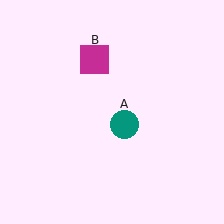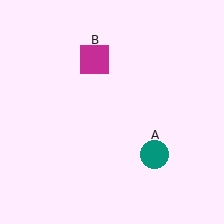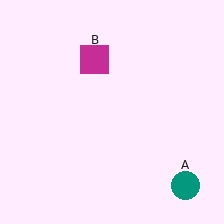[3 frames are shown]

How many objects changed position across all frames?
1 object changed position: teal circle (object A).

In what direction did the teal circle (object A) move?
The teal circle (object A) moved down and to the right.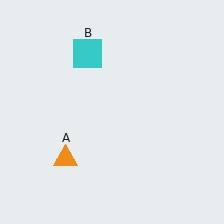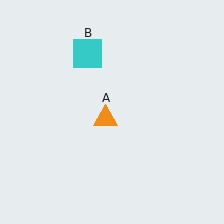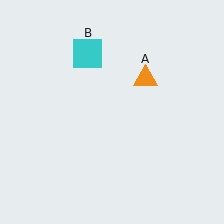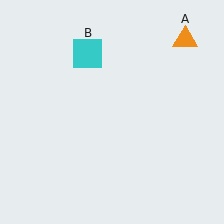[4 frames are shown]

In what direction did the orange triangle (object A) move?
The orange triangle (object A) moved up and to the right.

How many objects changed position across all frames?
1 object changed position: orange triangle (object A).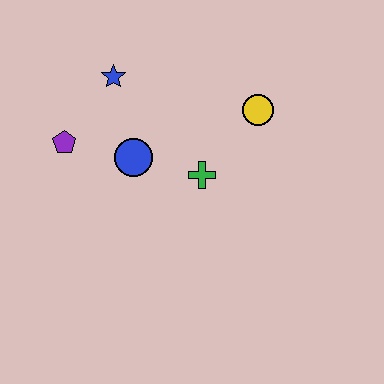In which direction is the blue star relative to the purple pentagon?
The blue star is above the purple pentagon.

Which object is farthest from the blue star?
The yellow circle is farthest from the blue star.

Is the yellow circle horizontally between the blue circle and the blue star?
No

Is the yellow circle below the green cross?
No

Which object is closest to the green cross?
The blue circle is closest to the green cross.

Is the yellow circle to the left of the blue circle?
No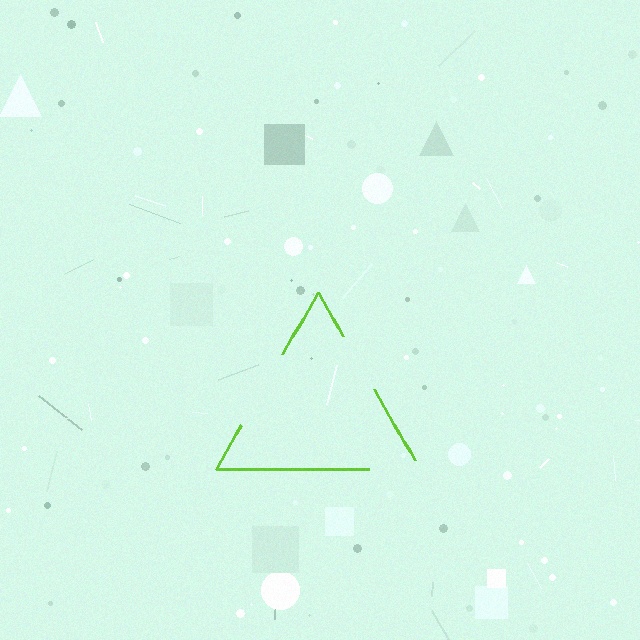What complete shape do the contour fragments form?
The contour fragments form a triangle.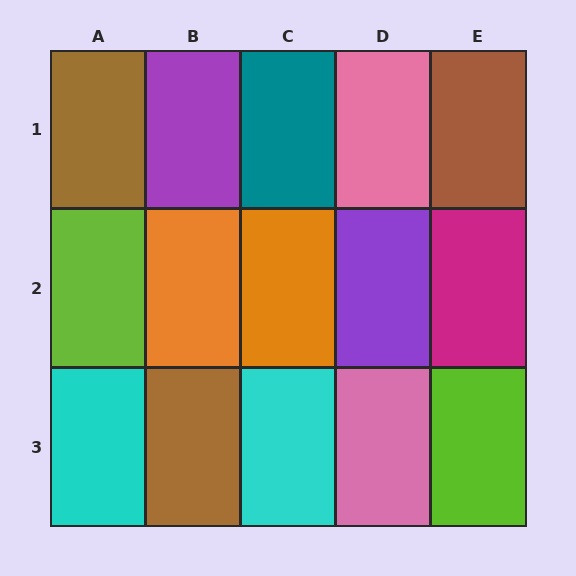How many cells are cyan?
2 cells are cyan.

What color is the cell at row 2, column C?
Orange.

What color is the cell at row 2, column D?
Purple.